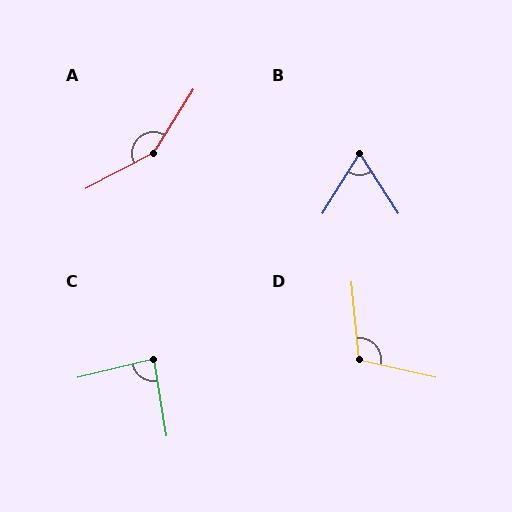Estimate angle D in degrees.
Approximately 108 degrees.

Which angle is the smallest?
B, at approximately 65 degrees.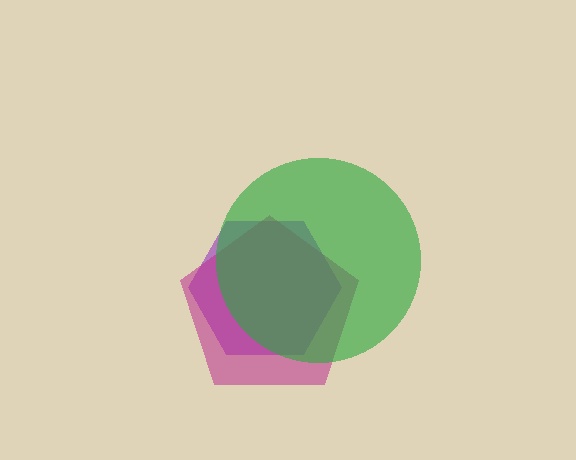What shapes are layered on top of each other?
The layered shapes are: a purple hexagon, a magenta pentagon, a green circle.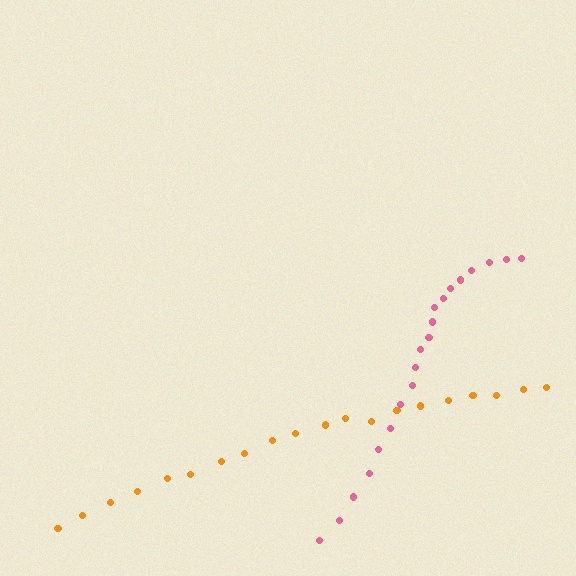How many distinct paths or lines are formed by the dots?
There are 2 distinct paths.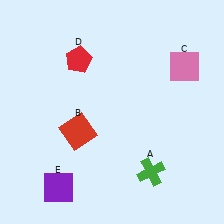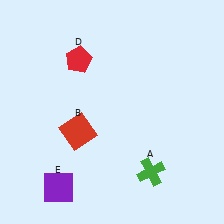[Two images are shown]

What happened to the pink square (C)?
The pink square (C) was removed in Image 2. It was in the top-right area of Image 1.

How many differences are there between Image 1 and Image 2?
There is 1 difference between the two images.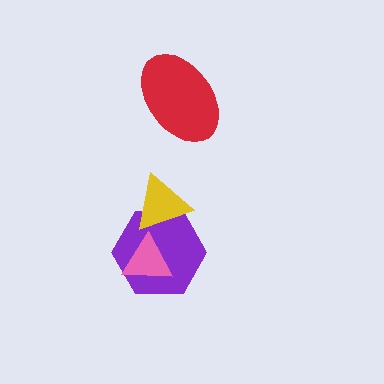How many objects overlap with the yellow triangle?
1 object overlaps with the yellow triangle.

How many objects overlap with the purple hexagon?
2 objects overlap with the purple hexagon.